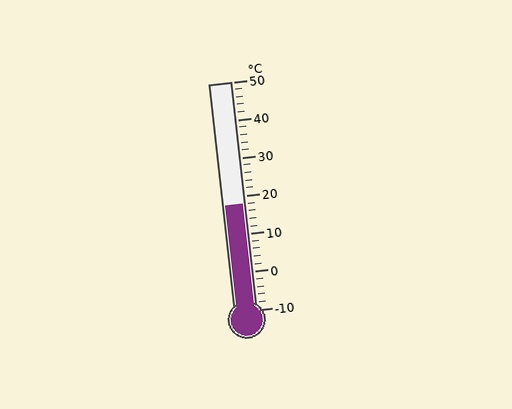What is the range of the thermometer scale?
The thermometer scale ranges from -10°C to 50°C.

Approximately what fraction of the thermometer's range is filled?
The thermometer is filled to approximately 45% of its range.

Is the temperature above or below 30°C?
The temperature is below 30°C.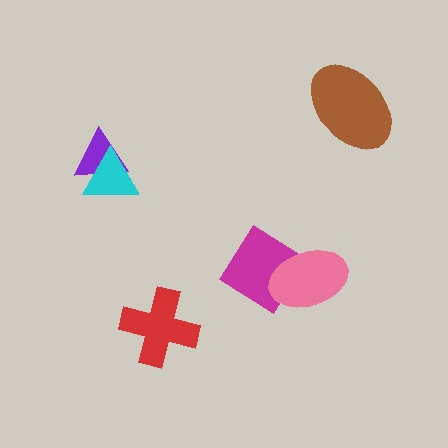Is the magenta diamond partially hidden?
Yes, it is partially covered by another shape.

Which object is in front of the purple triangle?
The cyan triangle is in front of the purple triangle.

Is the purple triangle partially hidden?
Yes, it is partially covered by another shape.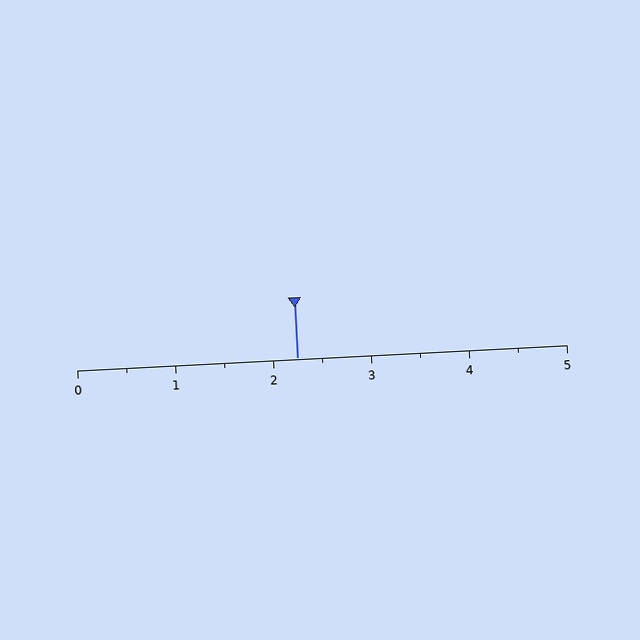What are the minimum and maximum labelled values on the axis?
The axis runs from 0 to 5.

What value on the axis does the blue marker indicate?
The marker indicates approximately 2.2.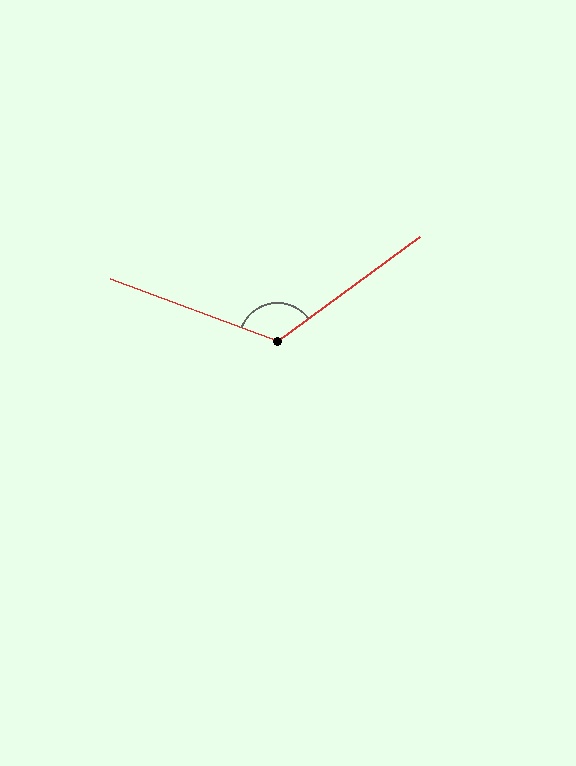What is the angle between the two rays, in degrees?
Approximately 123 degrees.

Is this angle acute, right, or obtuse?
It is obtuse.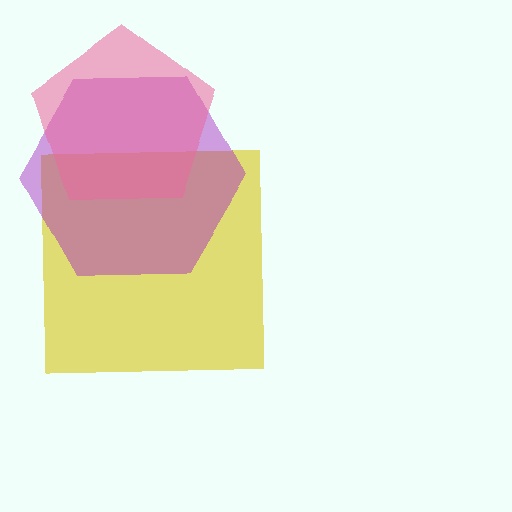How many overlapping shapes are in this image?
There are 3 overlapping shapes in the image.